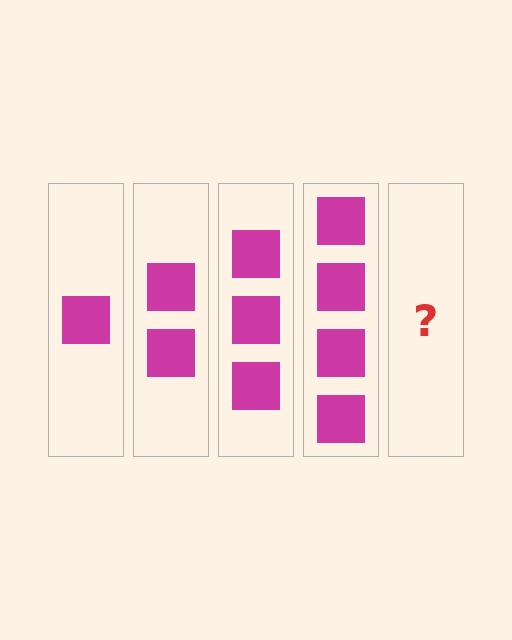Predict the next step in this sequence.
The next step is 5 squares.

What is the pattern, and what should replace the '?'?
The pattern is that each step adds one more square. The '?' should be 5 squares.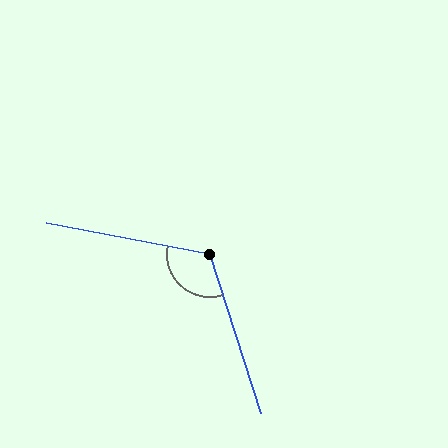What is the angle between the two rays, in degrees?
Approximately 119 degrees.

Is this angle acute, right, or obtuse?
It is obtuse.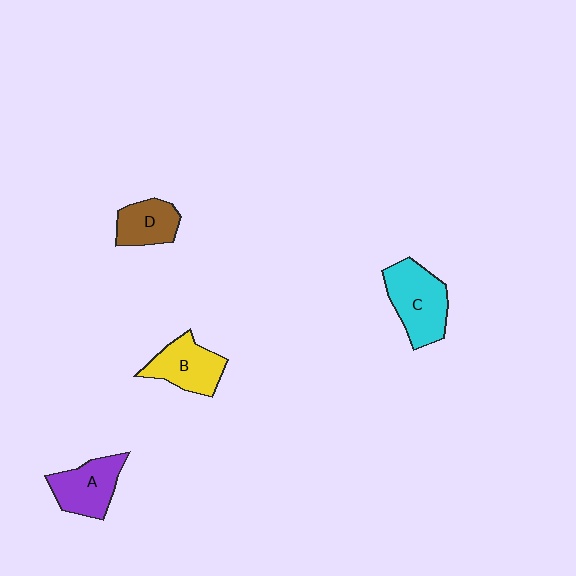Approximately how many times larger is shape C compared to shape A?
Approximately 1.2 times.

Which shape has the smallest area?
Shape D (brown).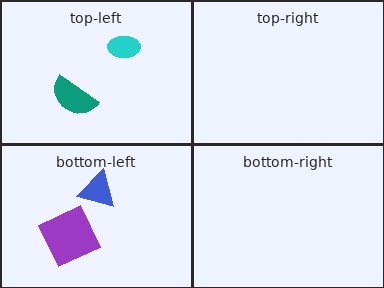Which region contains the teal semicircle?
The top-left region.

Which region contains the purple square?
The bottom-left region.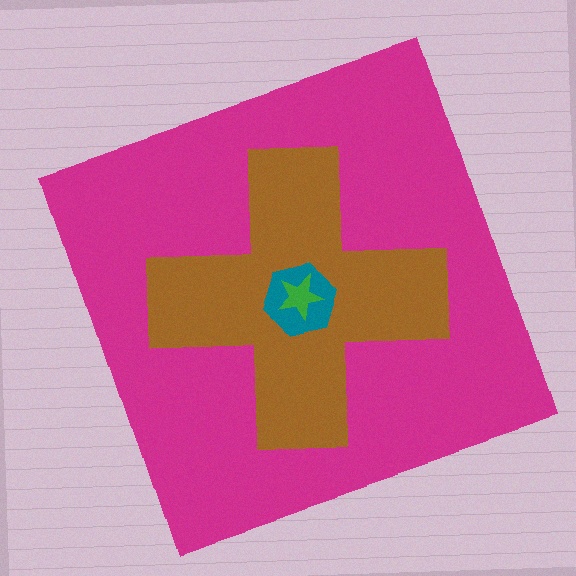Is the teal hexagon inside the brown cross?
Yes.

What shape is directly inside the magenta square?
The brown cross.